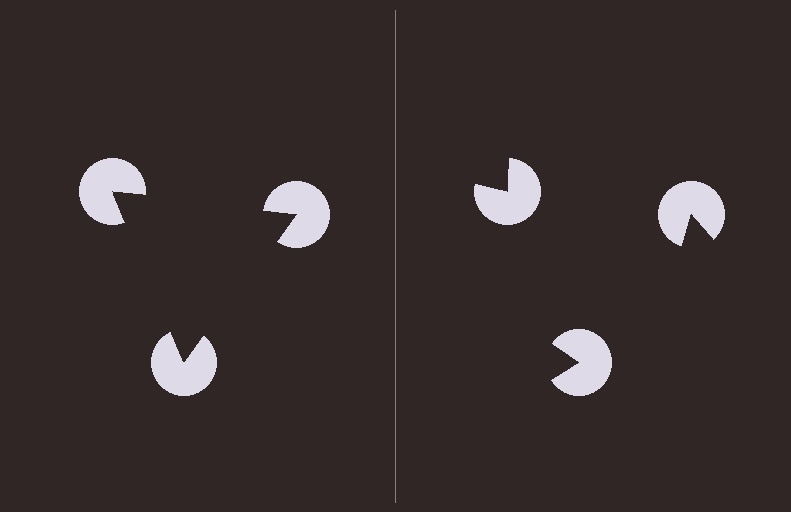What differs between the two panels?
The pac-man discs are positioned identically on both sides; only the wedge orientations differ. On the left they align to a triangle; on the right they are misaligned.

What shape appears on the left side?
An illusory triangle.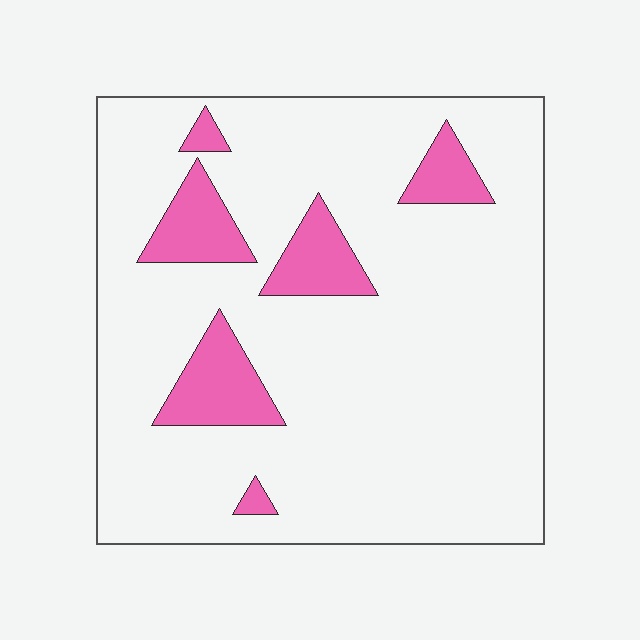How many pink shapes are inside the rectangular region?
6.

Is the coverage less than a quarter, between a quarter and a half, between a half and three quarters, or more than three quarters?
Less than a quarter.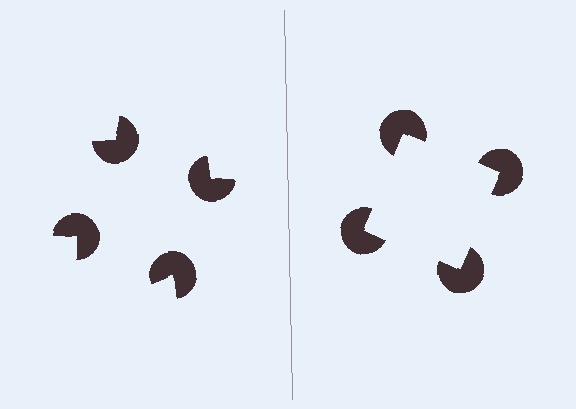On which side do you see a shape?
An illusory square appears on the right side. On the left side the wedge cuts are rotated, so no coherent shape forms.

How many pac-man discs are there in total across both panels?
8 — 4 on each side.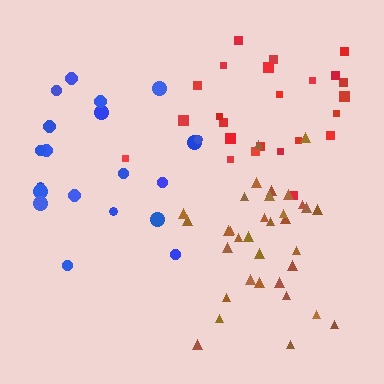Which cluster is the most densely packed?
Brown.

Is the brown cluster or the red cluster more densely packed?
Brown.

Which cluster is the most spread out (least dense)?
Red.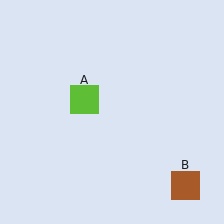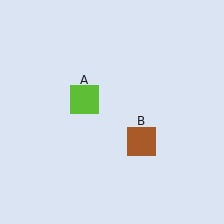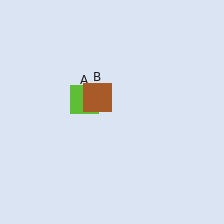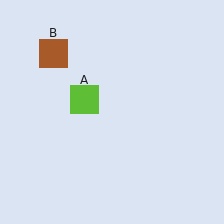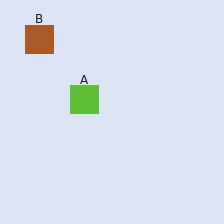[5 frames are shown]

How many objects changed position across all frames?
1 object changed position: brown square (object B).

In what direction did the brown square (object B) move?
The brown square (object B) moved up and to the left.